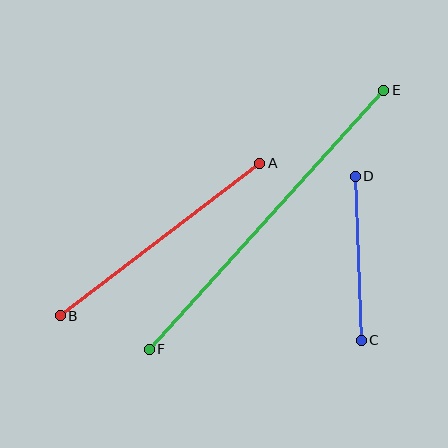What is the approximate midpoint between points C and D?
The midpoint is at approximately (358, 258) pixels.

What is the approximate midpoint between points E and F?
The midpoint is at approximately (267, 220) pixels.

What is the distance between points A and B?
The distance is approximately 251 pixels.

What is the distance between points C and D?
The distance is approximately 164 pixels.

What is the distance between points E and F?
The distance is approximately 350 pixels.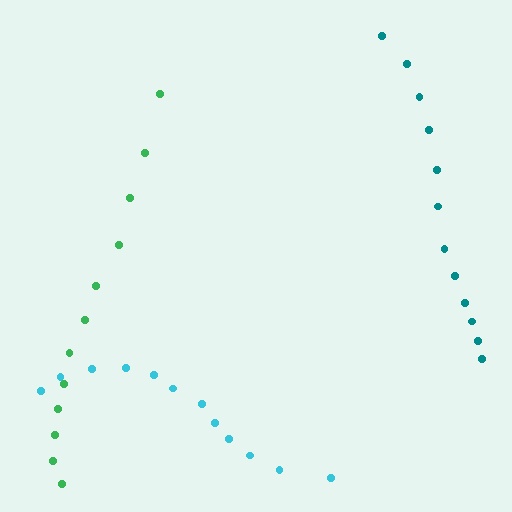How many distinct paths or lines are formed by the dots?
There are 3 distinct paths.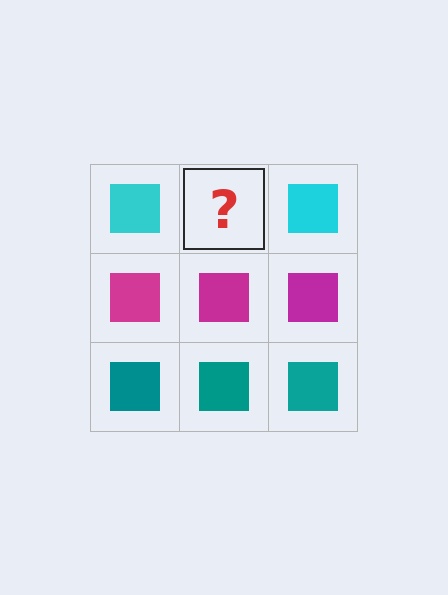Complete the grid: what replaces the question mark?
The question mark should be replaced with a cyan square.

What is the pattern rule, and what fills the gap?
The rule is that each row has a consistent color. The gap should be filled with a cyan square.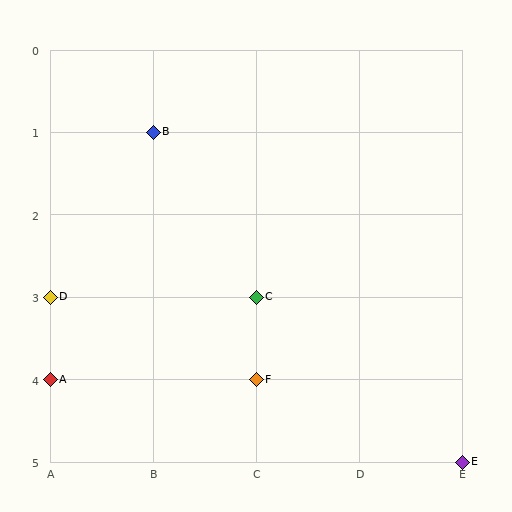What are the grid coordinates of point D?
Point D is at grid coordinates (A, 3).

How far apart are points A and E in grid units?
Points A and E are 4 columns and 1 row apart (about 4.1 grid units diagonally).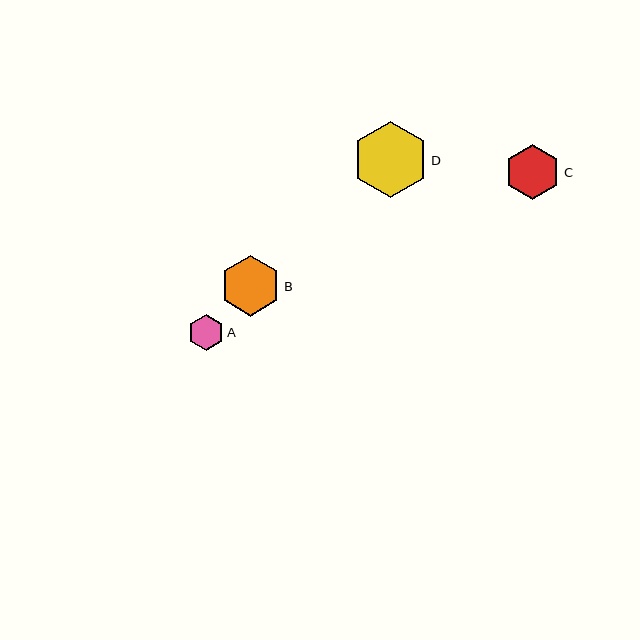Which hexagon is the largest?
Hexagon D is the largest with a size of approximately 76 pixels.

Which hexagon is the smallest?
Hexagon A is the smallest with a size of approximately 36 pixels.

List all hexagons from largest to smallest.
From largest to smallest: D, B, C, A.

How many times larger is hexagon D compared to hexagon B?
Hexagon D is approximately 1.3 times the size of hexagon B.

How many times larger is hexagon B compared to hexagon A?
Hexagon B is approximately 1.7 times the size of hexagon A.